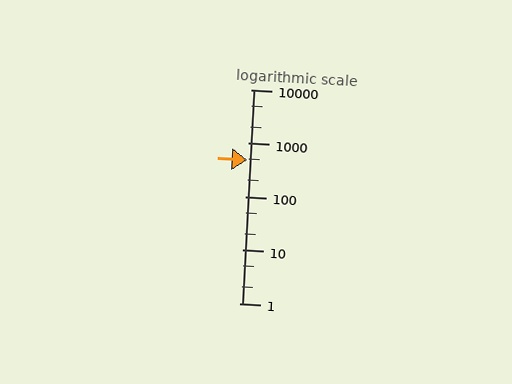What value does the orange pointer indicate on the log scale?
The pointer indicates approximately 490.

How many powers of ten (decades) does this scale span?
The scale spans 4 decades, from 1 to 10000.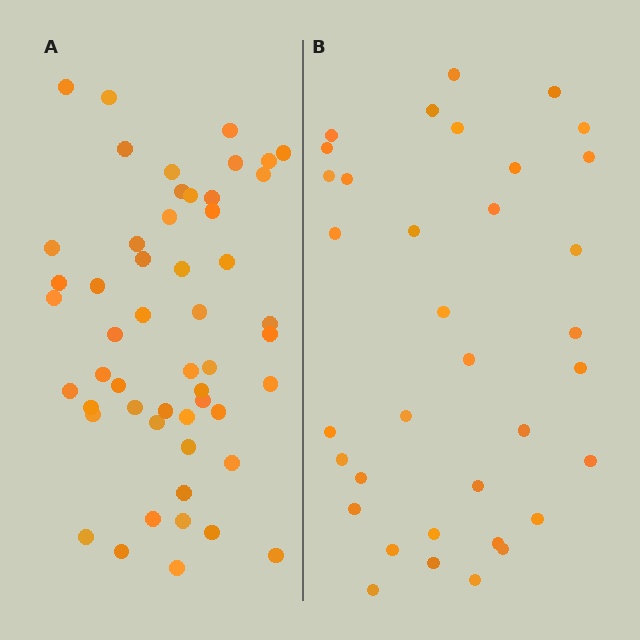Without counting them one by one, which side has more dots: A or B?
Region A (the left region) has more dots.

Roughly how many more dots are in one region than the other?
Region A has approximately 15 more dots than region B.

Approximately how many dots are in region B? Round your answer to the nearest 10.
About 40 dots. (The exact count is 35, which rounds to 40.)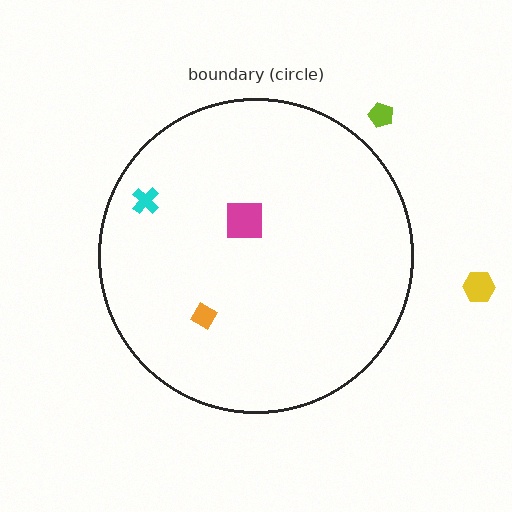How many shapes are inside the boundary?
3 inside, 2 outside.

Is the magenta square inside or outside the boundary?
Inside.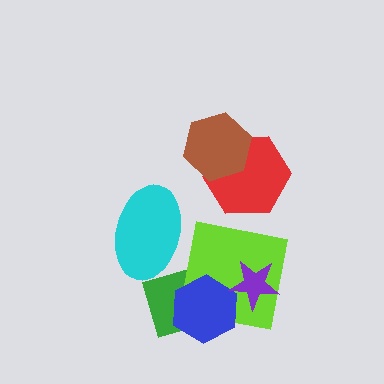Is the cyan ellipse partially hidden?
No, no other shape covers it.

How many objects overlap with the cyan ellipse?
0 objects overlap with the cyan ellipse.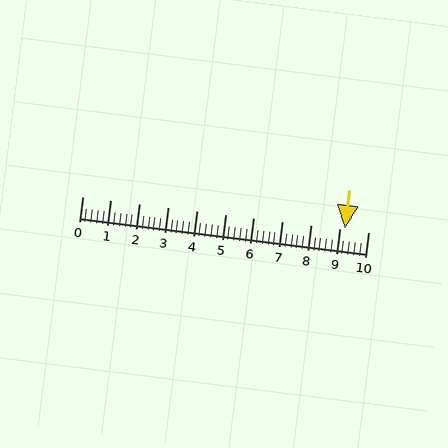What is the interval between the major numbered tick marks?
The major tick marks are spaced 1 units apart.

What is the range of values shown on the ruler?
The ruler shows values from 0 to 10.